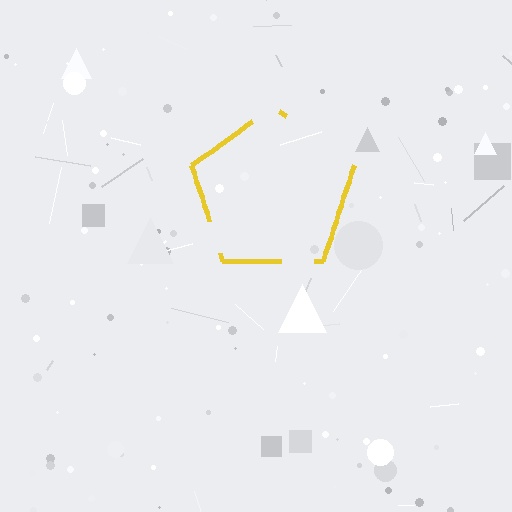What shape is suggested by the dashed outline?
The dashed outline suggests a pentagon.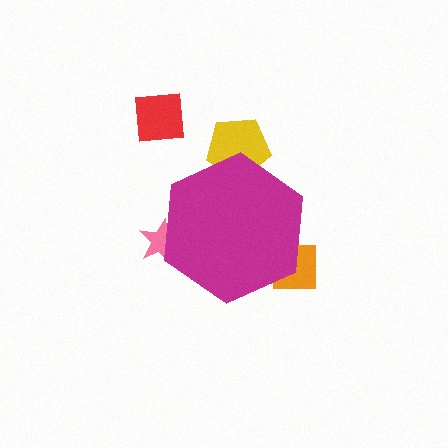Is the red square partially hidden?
No, the red square is fully visible.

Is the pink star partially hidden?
Yes, the pink star is partially hidden behind the magenta hexagon.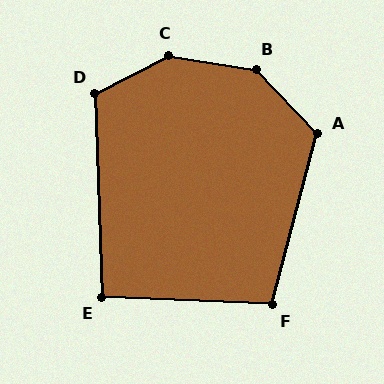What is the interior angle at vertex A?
Approximately 122 degrees (obtuse).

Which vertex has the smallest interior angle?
E, at approximately 95 degrees.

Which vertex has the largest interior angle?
C, at approximately 144 degrees.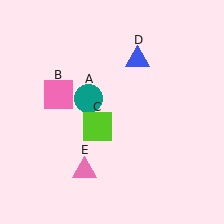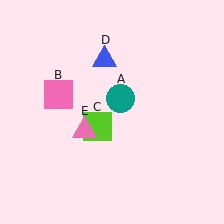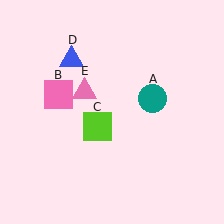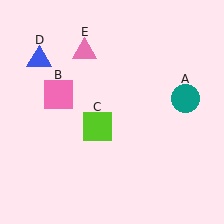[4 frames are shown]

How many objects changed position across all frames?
3 objects changed position: teal circle (object A), blue triangle (object D), pink triangle (object E).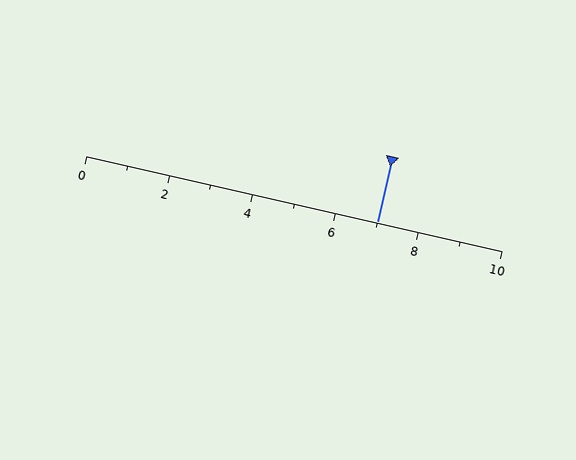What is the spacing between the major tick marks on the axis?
The major ticks are spaced 2 apart.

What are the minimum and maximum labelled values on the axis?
The axis runs from 0 to 10.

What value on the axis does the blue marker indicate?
The marker indicates approximately 7.